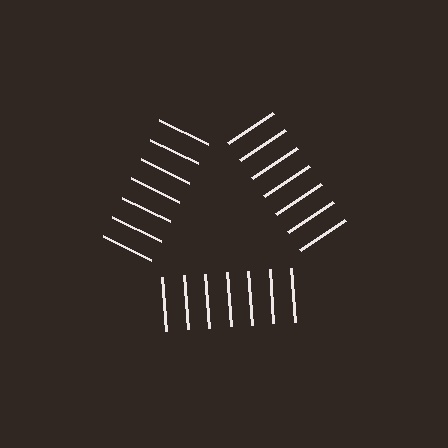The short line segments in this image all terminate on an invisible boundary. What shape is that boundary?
An illusory triangle — the line segments terminate on its edges but no continuous stroke is drawn.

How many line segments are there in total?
21 — 7 along each of the 3 edges.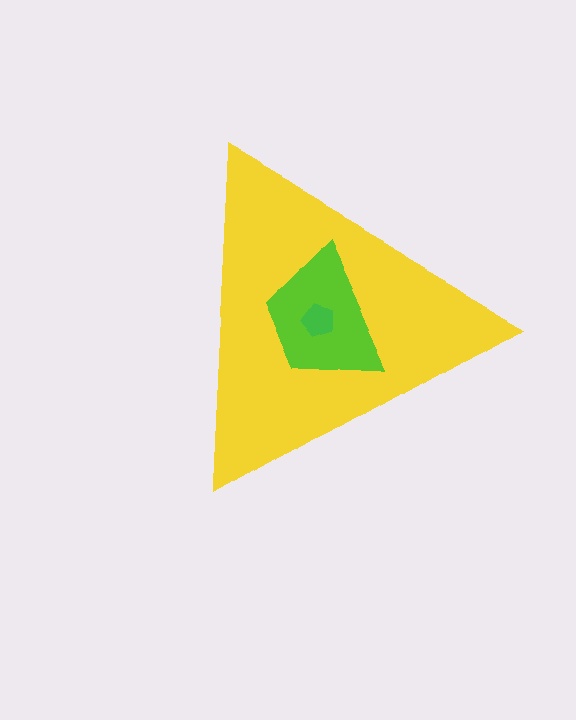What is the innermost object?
The green pentagon.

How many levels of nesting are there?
3.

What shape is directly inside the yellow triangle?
The lime trapezoid.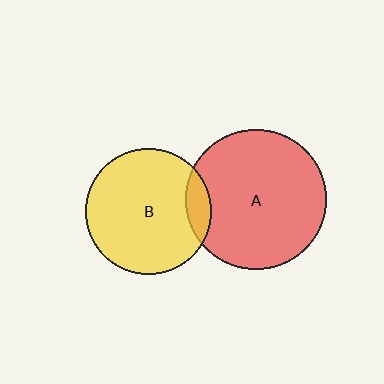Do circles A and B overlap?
Yes.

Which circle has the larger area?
Circle A (red).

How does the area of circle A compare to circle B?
Approximately 1.2 times.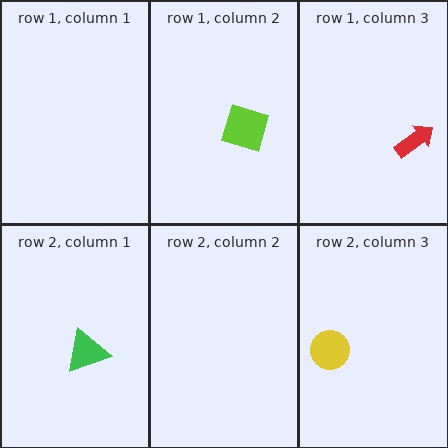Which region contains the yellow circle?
The row 2, column 3 region.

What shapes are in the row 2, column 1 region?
The green triangle.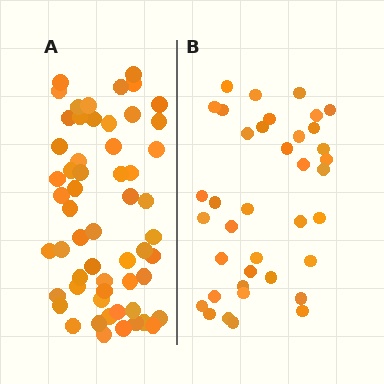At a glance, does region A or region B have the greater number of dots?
Region A (the left region) has more dots.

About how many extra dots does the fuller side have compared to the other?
Region A has approximately 20 more dots than region B.